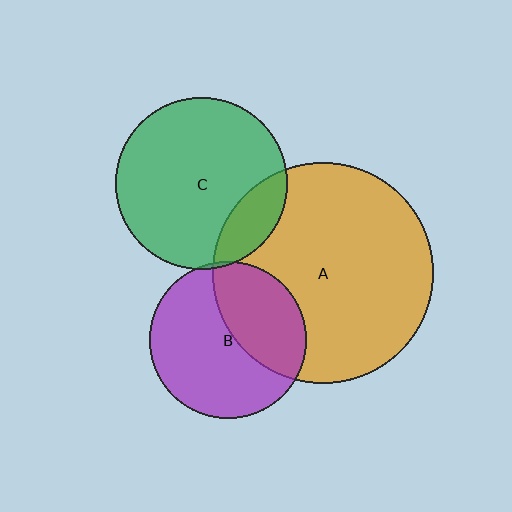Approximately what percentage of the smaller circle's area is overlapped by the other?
Approximately 40%.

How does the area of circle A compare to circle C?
Approximately 1.7 times.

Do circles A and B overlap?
Yes.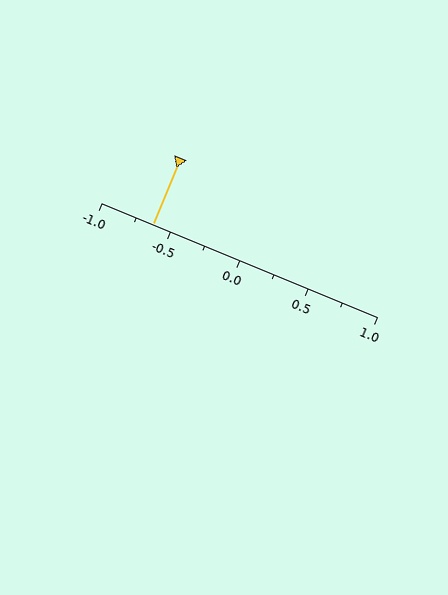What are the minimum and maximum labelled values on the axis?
The axis runs from -1.0 to 1.0.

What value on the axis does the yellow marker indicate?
The marker indicates approximately -0.62.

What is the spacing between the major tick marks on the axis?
The major ticks are spaced 0.5 apart.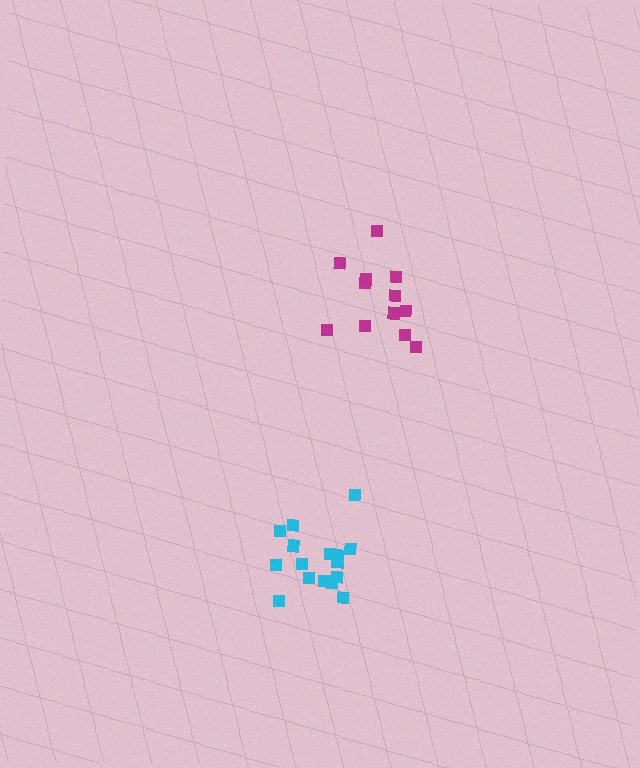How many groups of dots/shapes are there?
There are 2 groups.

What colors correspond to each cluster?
The clusters are colored: cyan, magenta.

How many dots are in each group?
Group 1: 16 dots, Group 2: 12 dots (28 total).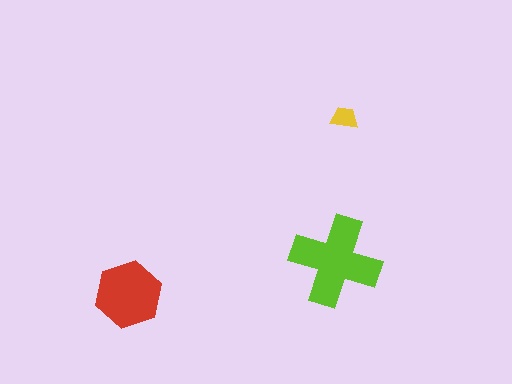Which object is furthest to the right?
The yellow trapezoid is rightmost.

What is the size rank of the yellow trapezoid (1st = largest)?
3rd.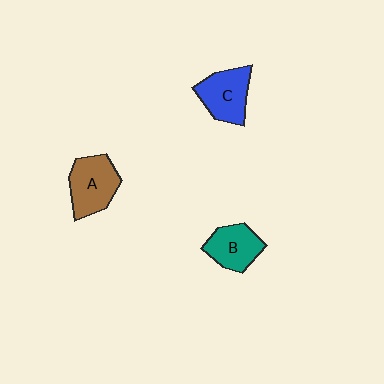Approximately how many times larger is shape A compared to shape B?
Approximately 1.2 times.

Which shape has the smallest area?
Shape B (teal).